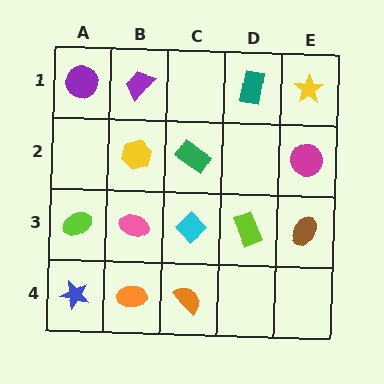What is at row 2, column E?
A magenta circle.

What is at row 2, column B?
A yellow hexagon.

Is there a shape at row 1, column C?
No, that cell is empty.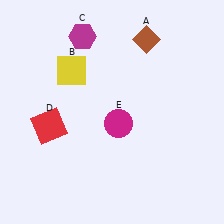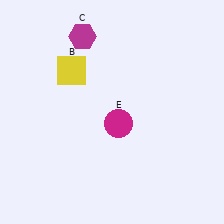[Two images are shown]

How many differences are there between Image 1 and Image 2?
There are 2 differences between the two images.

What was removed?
The red square (D), the brown diamond (A) were removed in Image 2.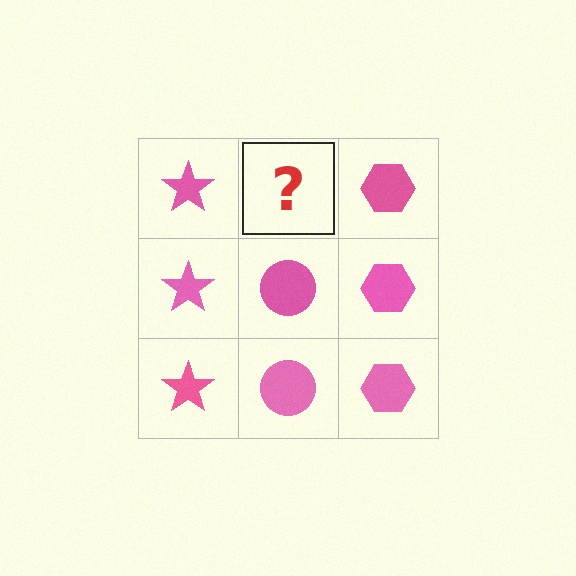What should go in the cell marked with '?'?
The missing cell should contain a pink circle.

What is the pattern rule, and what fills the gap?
The rule is that each column has a consistent shape. The gap should be filled with a pink circle.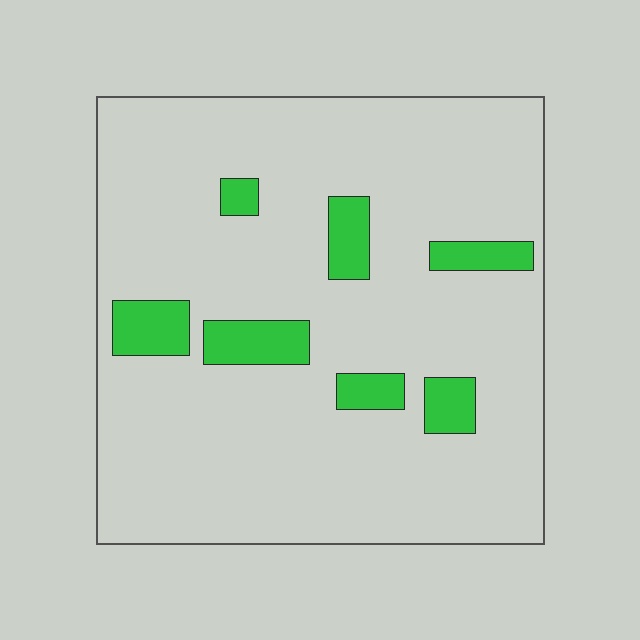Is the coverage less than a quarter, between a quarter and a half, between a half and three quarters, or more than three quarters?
Less than a quarter.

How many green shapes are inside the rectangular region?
7.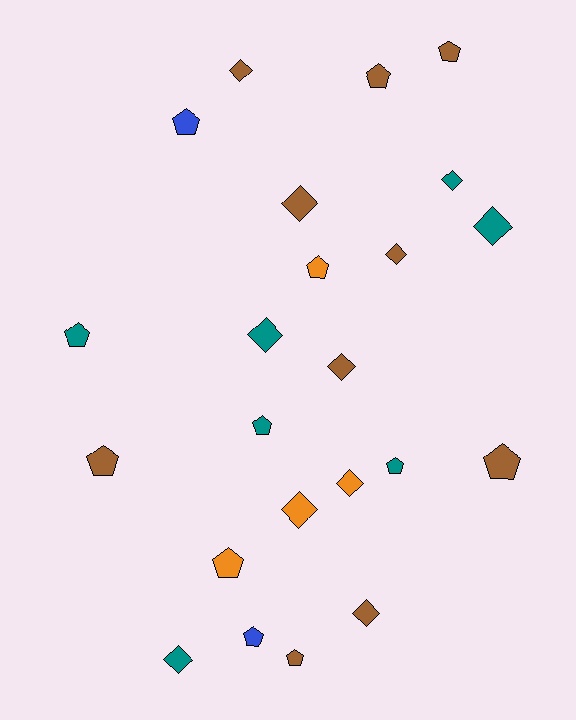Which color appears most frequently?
Brown, with 10 objects.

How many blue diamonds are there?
There are no blue diamonds.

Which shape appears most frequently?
Pentagon, with 12 objects.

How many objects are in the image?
There are 23 objects.